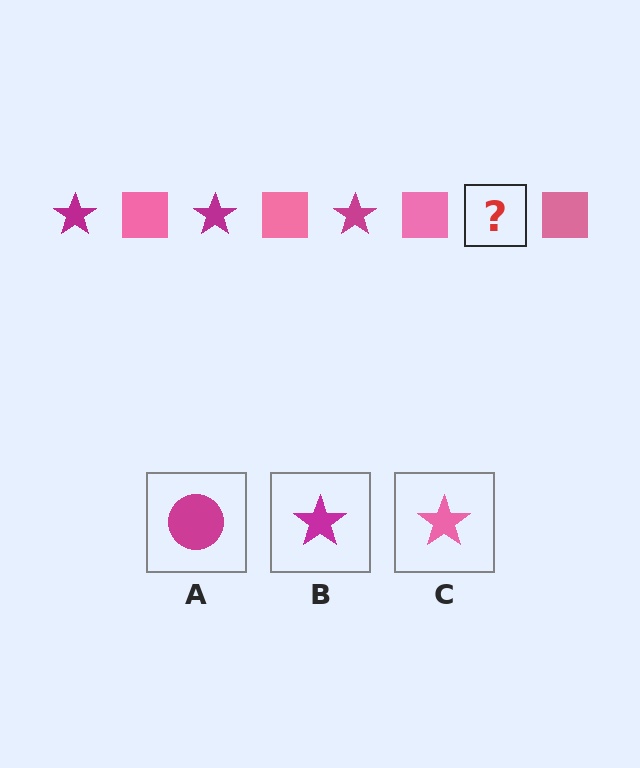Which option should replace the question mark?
Option B.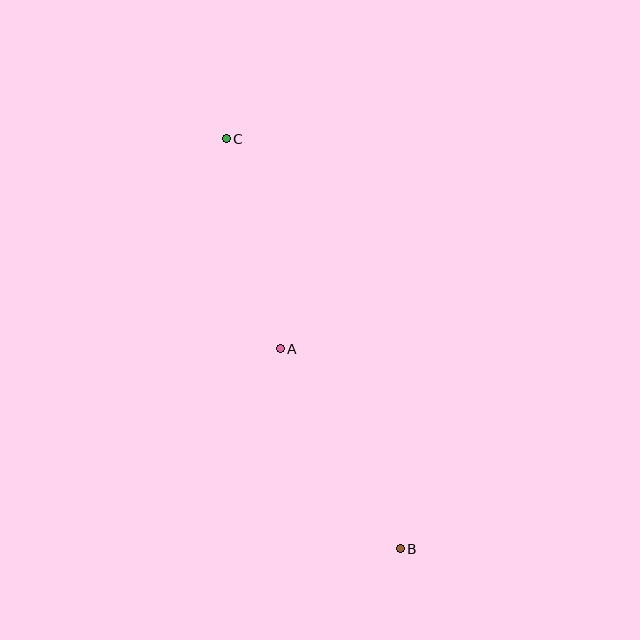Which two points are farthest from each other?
Points B and C are farthest from each other.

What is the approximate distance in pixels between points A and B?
The distance between A and B is approximately 233 pixels.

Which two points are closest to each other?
Points A and C are closest to each other.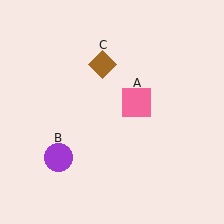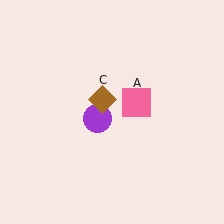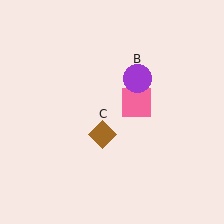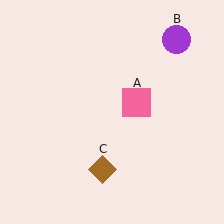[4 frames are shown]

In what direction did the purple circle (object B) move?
The purple circle (object B) moved up and to the right.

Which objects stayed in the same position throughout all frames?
Pink square (object A) remained stationary.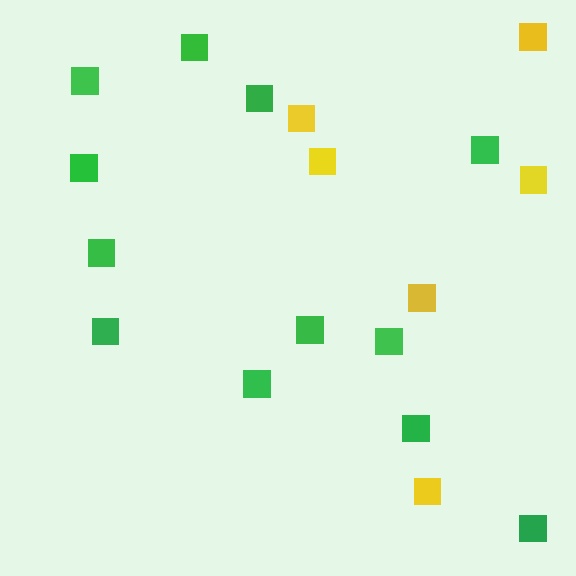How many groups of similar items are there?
There are 2 groups: one group of yellow squares (6) and one group of green squares (12).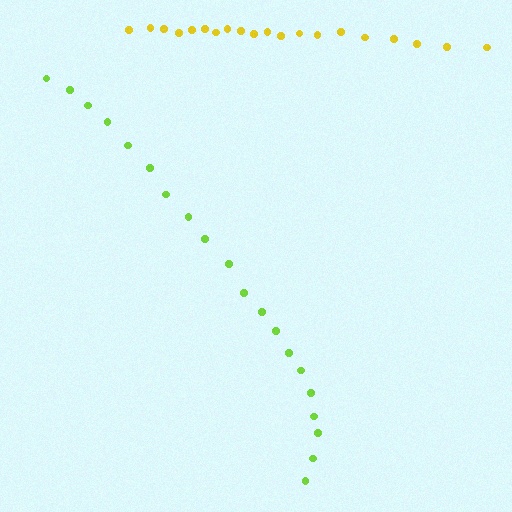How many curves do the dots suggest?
There are 2 distinct paths.